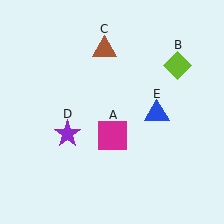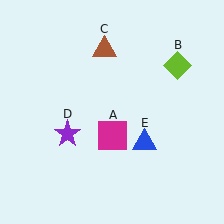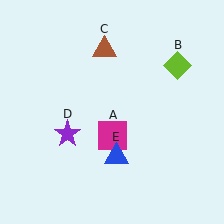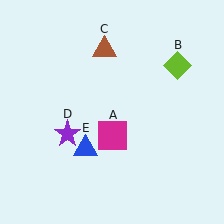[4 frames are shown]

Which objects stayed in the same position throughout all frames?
Magenta square (object A) and lime diamond (object B) and brown triangle (object C) and purple star (object D) remained stationary.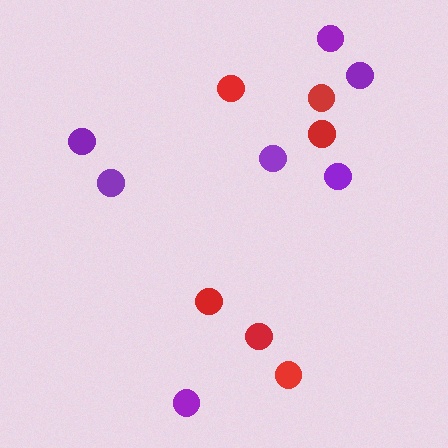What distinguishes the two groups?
There are 2 groups: one group of purple circles (7) and one group of red circles (6).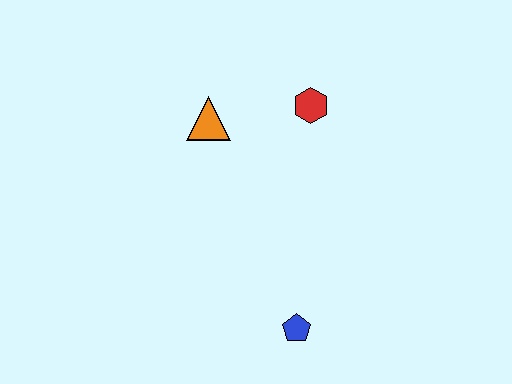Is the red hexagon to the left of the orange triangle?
No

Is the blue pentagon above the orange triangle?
No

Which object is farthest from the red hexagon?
The blue pentagon is farthest from the red hexagon.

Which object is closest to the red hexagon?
The orange triangle is closest to the red hexagon.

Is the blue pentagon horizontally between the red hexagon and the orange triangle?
Yes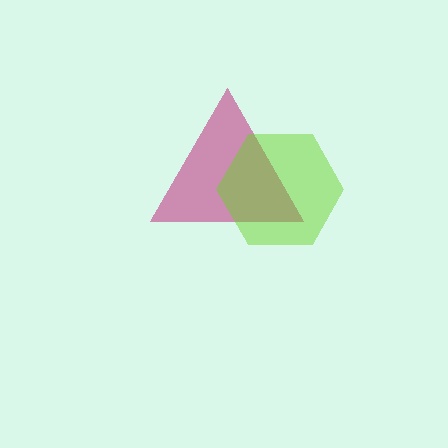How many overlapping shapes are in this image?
There are 2 overlapping shapes in the image.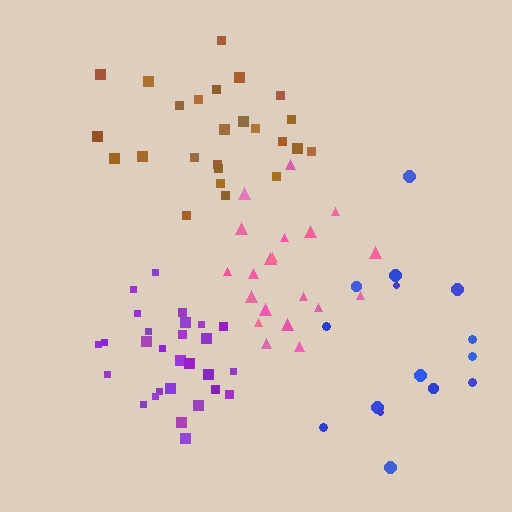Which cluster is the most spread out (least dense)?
Blue.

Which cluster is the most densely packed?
Purple.